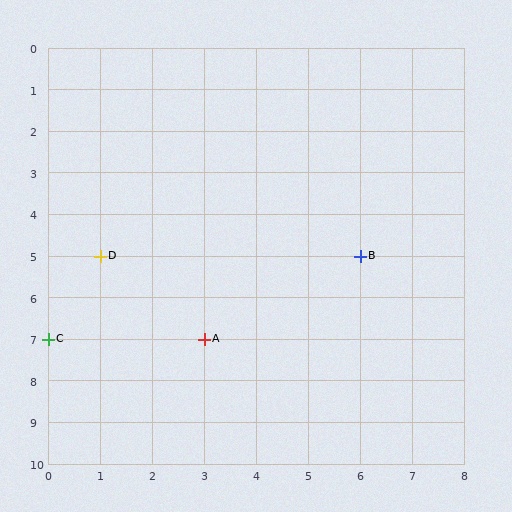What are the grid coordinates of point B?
Point B is at grid coordinates (6, 5).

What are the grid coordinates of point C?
Point C is at grid coordinates (0, 7).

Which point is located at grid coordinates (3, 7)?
Point A is at (3, 7).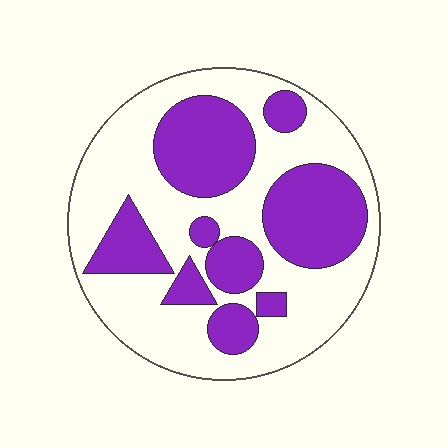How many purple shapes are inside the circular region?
9.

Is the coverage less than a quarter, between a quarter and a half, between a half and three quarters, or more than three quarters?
Between a quarter and a half.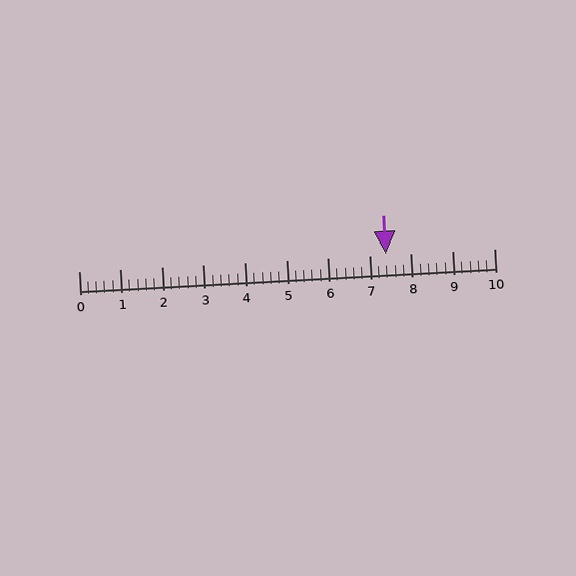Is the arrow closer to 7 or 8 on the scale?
The arrow is closer to 7.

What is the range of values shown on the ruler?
The ruler shows values from 0 to 10.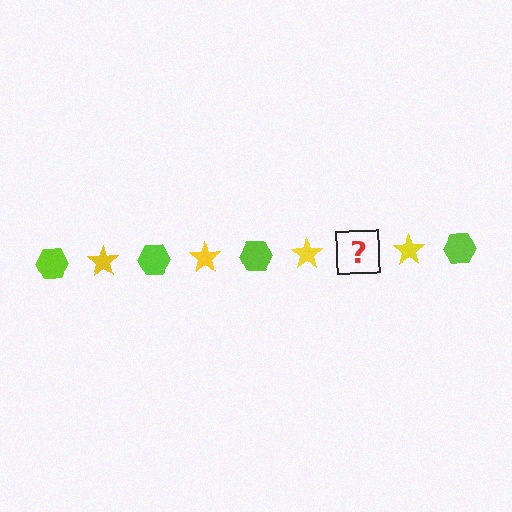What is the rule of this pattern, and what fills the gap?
The rule is that the pattern alternates between lime hexagon and yellow star. The gap should be filled with a lime hexagon.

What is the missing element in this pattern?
The missing element is a lime hexagon.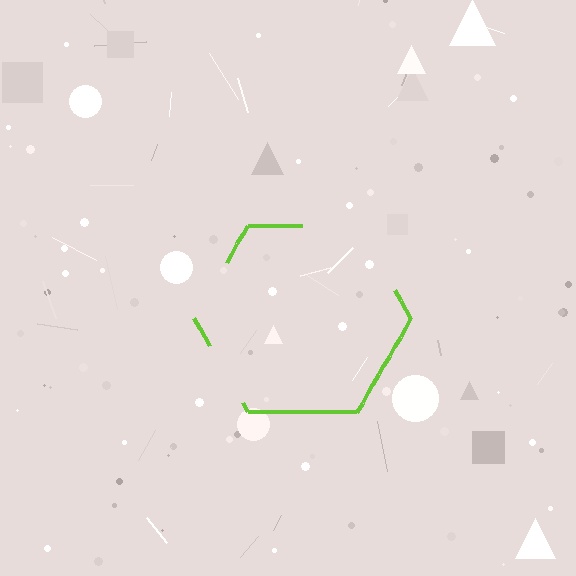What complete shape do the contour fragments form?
The contour fragments form a hexagon.